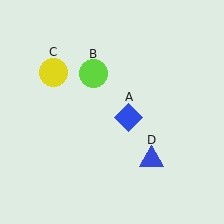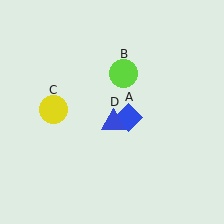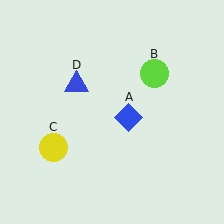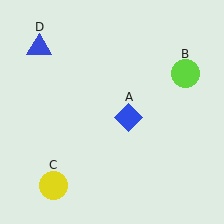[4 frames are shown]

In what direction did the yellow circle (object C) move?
The yellow circle (object C) moved down.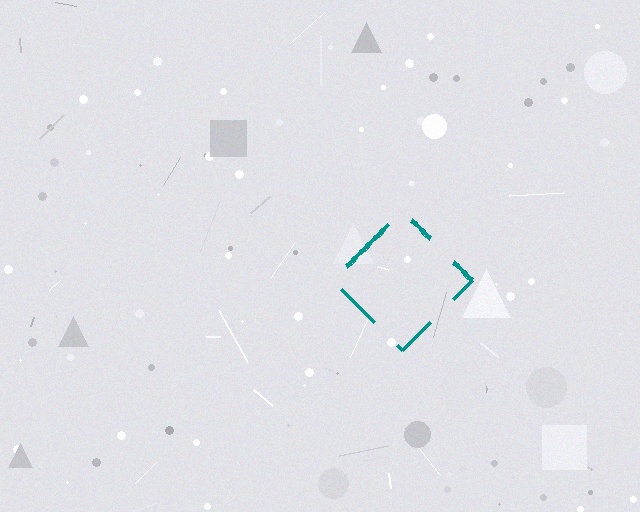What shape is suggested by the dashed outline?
The dashed outline suggests a diamond.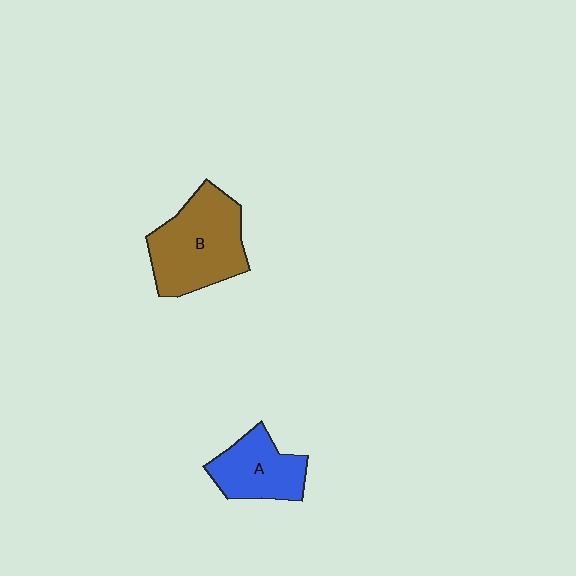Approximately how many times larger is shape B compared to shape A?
Approximately 1.5 times.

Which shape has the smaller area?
Shape A (blue).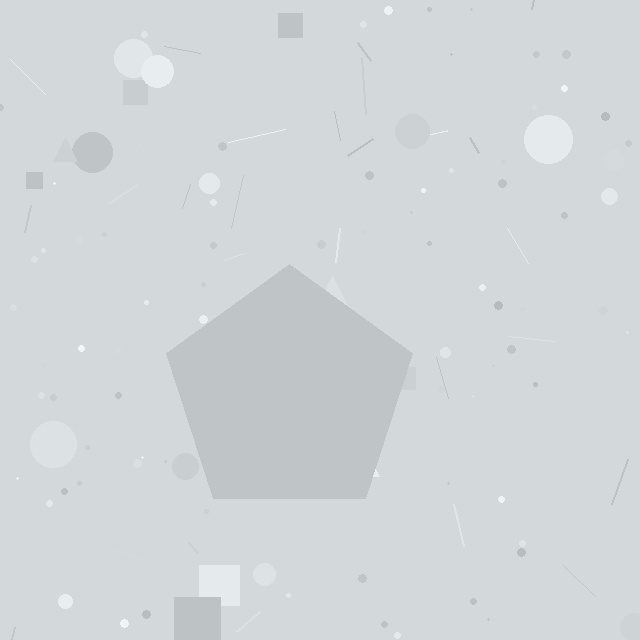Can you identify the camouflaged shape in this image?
The camouflaged shape is a pentagon.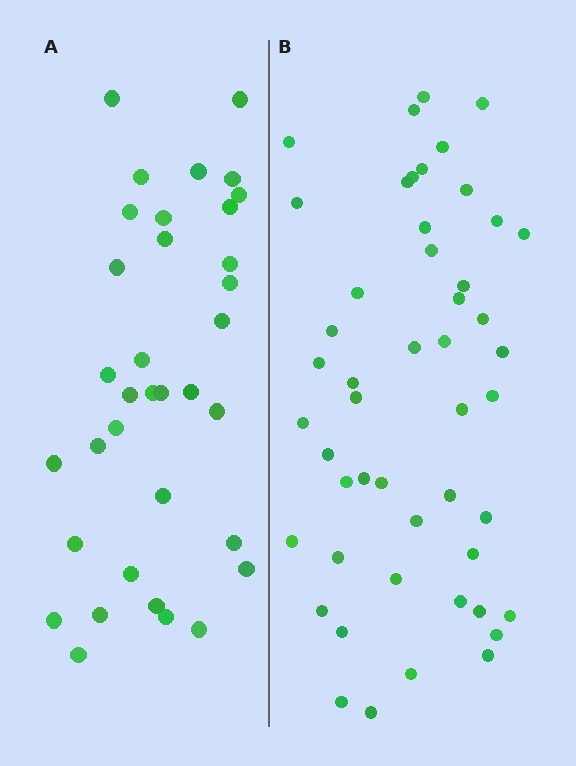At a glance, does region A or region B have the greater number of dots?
Region B (the right region) has more dots.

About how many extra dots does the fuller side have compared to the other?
Region B has approximately 15 more dots than region A.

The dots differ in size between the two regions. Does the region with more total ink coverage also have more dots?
No. Region A has more total ink coverage because its dots are larger, but region B actually contains more individual dots. Total area can be misleading — the number of items is what matters here.